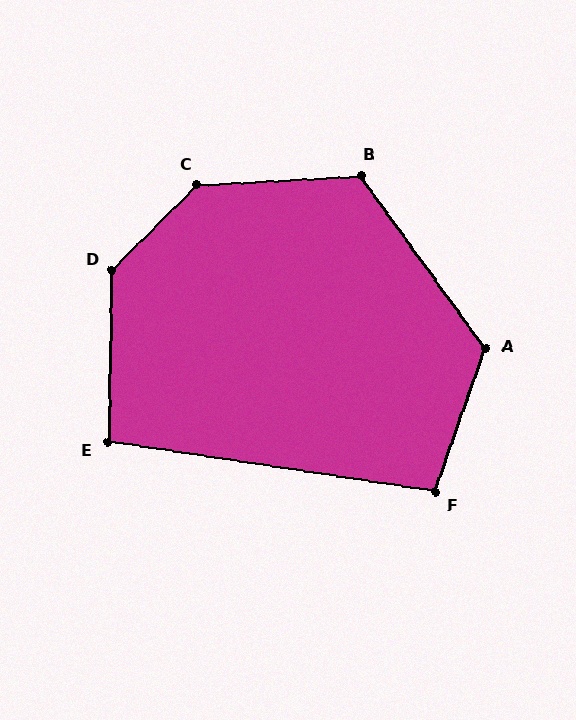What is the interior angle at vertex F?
Approximately 101 degrees (obtuse).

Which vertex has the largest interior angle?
C, at approximately 138 degrees.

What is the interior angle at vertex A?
Approximately 125 degrees (obtuse).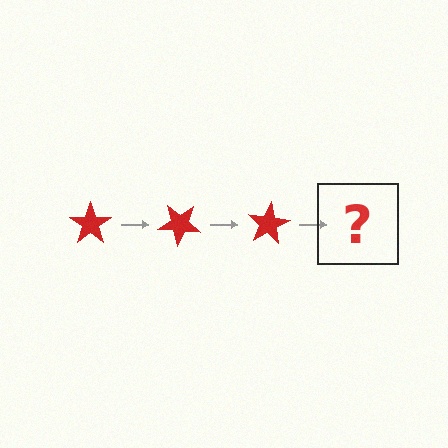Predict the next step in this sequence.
The next step is a red star rotated 120 degrees.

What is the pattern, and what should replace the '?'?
The pattern is that the star rotates 40 degrees each step. The '?' should be a red star rotated 120 degrees.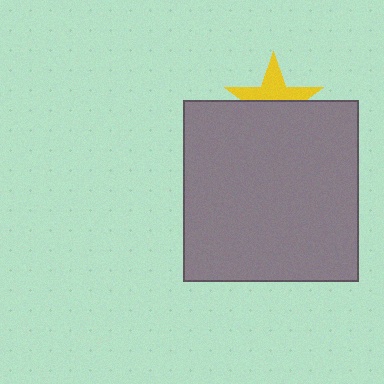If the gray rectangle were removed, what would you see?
You would see the complete yellow star.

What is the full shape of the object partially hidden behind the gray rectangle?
The partially hidden object is a yellow star.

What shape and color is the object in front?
The object in front is a gray rectangle.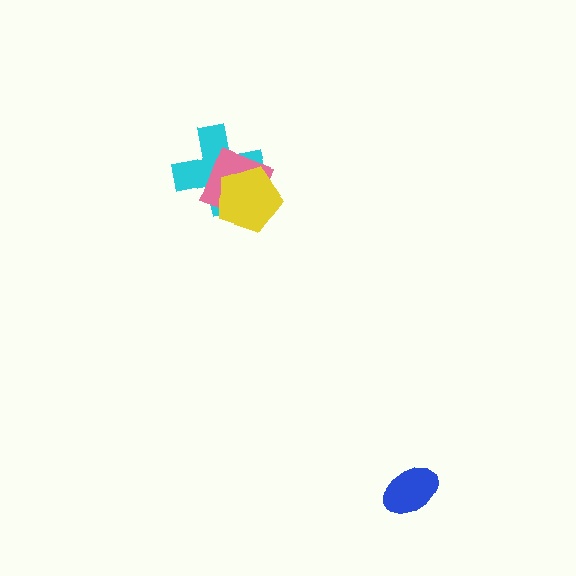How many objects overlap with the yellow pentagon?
2 objects overlap with the yellow pentagon.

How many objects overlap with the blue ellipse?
0 objects overlap with the blue ellipse.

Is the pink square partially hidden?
Yes, it is partially covered by another shape.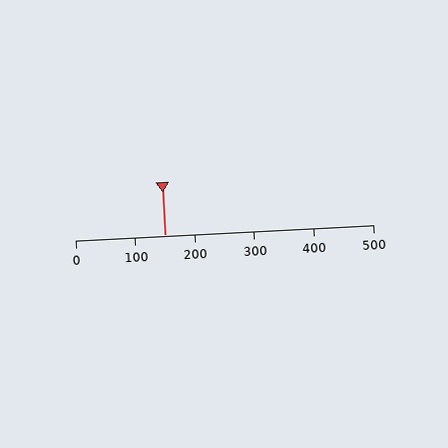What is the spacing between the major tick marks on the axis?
The major ticks are spaced 100 apart.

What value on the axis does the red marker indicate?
The marker indicates approximately 150.